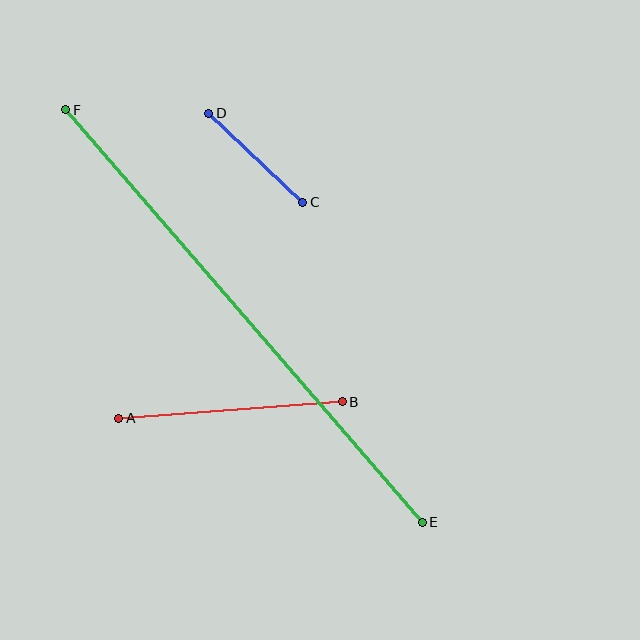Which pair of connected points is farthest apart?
Points E and F are farthest apart.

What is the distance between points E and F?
The distance is approximately 545 pixels.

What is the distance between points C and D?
The distance is approximately 130 pixels.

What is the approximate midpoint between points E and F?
The midpoint is at approximately (244, 316) pixels.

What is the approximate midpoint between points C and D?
The midpoint is at approximately (255, 158) pixels.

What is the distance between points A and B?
The distance is approximately 225 pixels.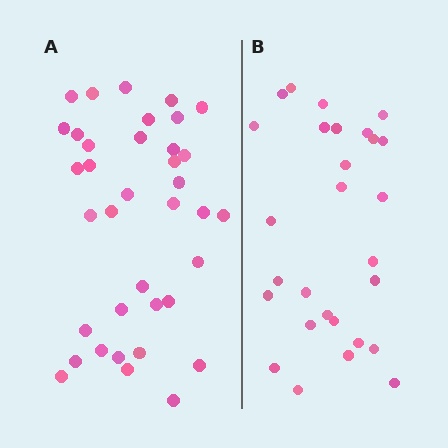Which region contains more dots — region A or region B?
Region A (the left region) has more dots.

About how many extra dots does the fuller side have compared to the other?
Region A has roughly 8 or so more dots than region B.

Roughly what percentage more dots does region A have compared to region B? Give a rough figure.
About 30% more.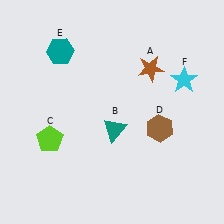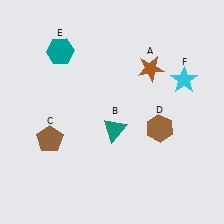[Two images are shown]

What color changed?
The pentagon (C) changed from lime in Image 1 to brown in Image 2.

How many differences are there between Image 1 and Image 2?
There is 1 difference between the two images.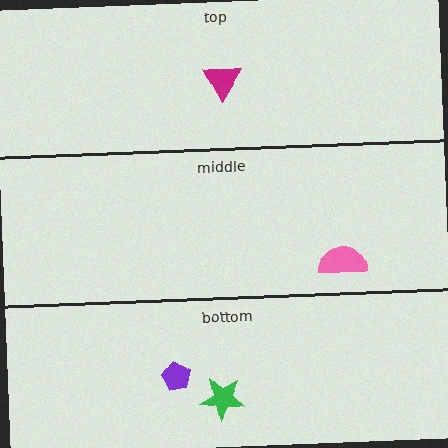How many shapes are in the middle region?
1.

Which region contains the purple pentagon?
The bottom region.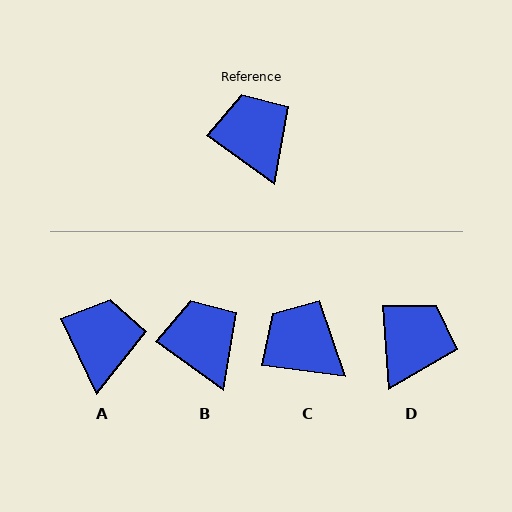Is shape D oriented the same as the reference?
No, it is off by about 50 degrees.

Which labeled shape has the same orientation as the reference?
B.